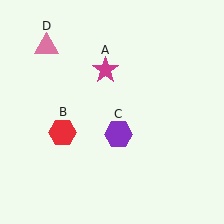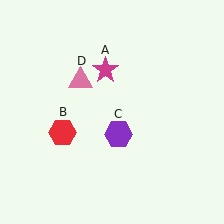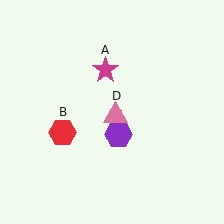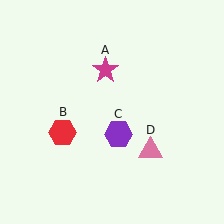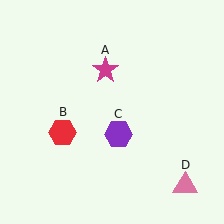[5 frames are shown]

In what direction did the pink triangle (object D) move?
The pink triangle (object D) moved down and to the right.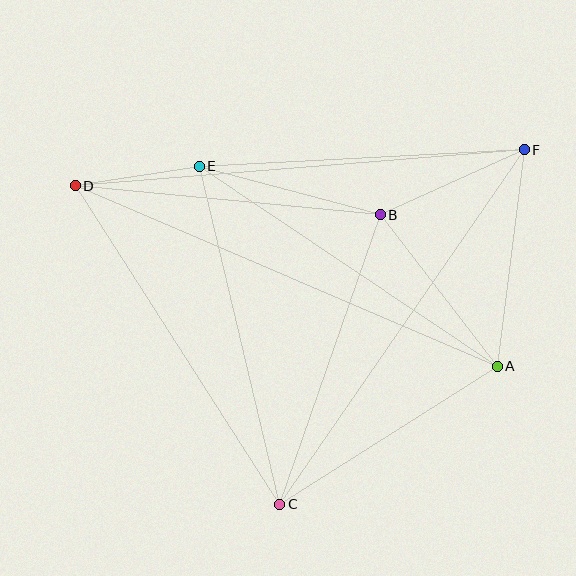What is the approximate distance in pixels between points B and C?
The distance between B and C is approximately 307 pixels.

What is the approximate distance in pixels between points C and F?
The distance between C and F is approximately 431 pixels.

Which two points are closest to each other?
Points D and E are closest to each other.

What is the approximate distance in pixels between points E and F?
The distance between E and F is approximately 325 pixels.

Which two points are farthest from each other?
Points A and D are farthest from each other.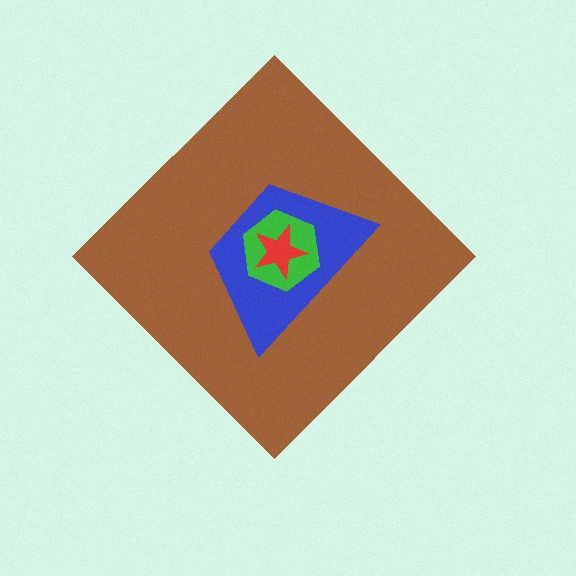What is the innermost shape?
The red star.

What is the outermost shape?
The brown diamond.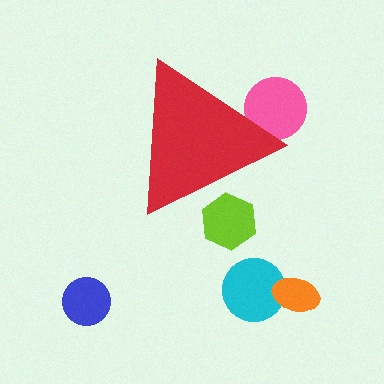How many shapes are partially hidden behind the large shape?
2 shapes are partially hidden.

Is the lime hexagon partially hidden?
Yes, the lime hexagon is partially hidden behind the red triangle.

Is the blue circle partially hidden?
No, the blue circle is fully visible.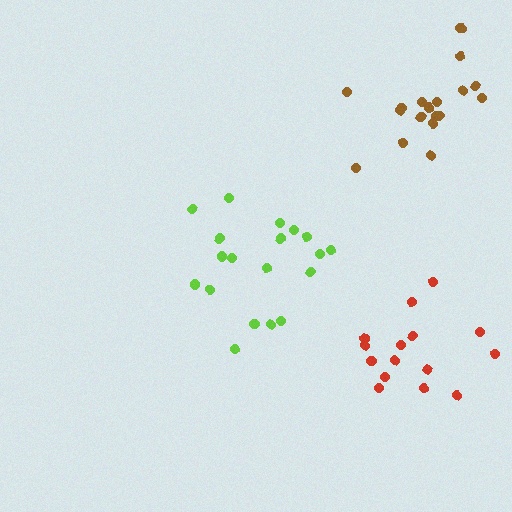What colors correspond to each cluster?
The clusters are colored: lime, red, brown.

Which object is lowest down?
The red cluster is bottommost.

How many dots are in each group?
Group 1: 19 dots, Group 2: 15 dots, Group 3: 20 dots (54 total).